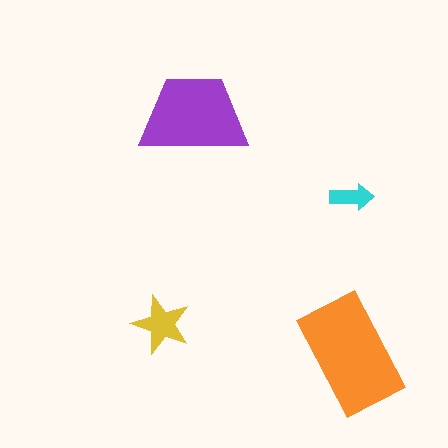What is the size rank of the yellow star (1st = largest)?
3rd.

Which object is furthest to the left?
The yellow star is leftmost.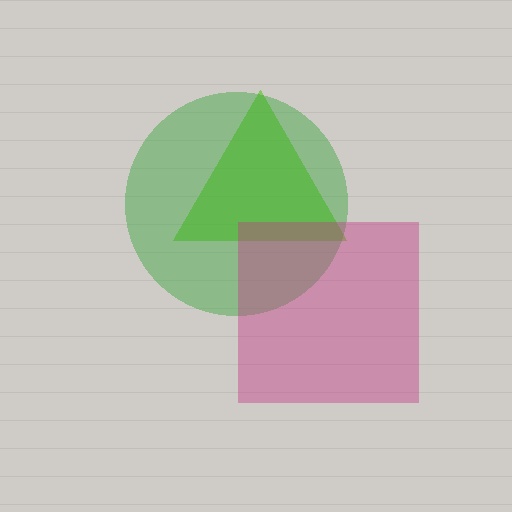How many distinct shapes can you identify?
There are 3 distinct shapes: a lime triangle, a green circle, a magenta square.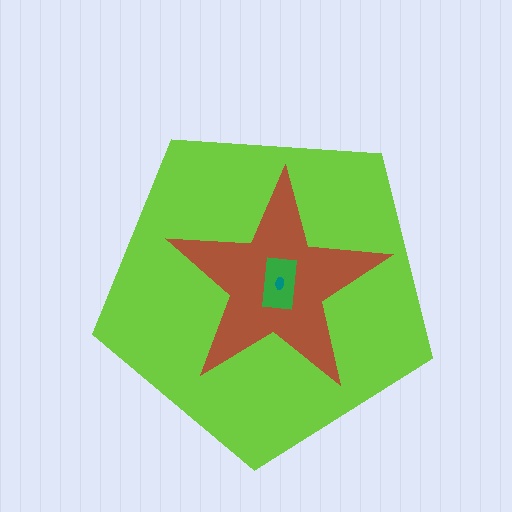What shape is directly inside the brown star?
The green rectangle.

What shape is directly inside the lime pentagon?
The brown star.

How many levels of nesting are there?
4.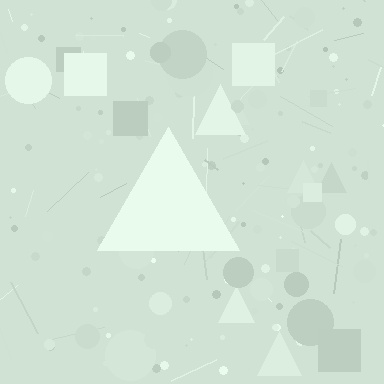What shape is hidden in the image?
A triangle is hidden in the image.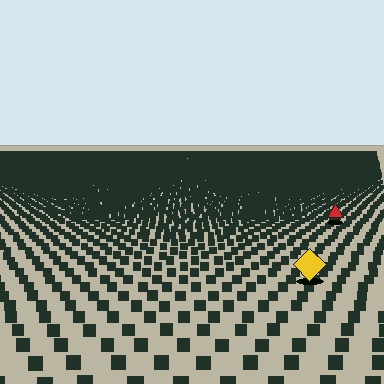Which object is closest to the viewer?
The yellow diamond is closest. The texture marks near it are larger and more spread out.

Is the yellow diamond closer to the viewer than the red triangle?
Yes. The yellow diamond is closer — you can tell from the texture gradient: the ground texture is coarser near it.